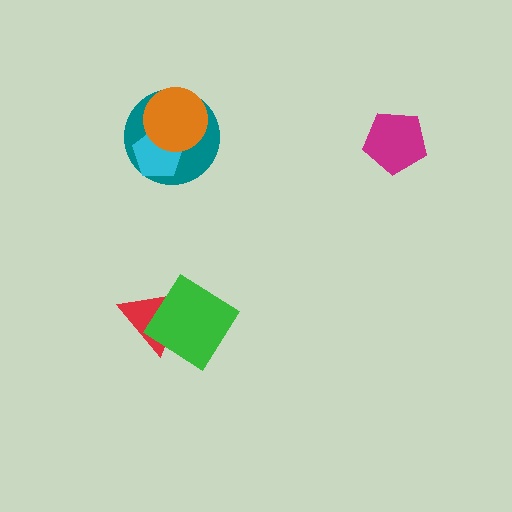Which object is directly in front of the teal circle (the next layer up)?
The cyan pentagon is directly in front of the teal circle.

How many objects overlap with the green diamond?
1 object overlaps with the green diamond.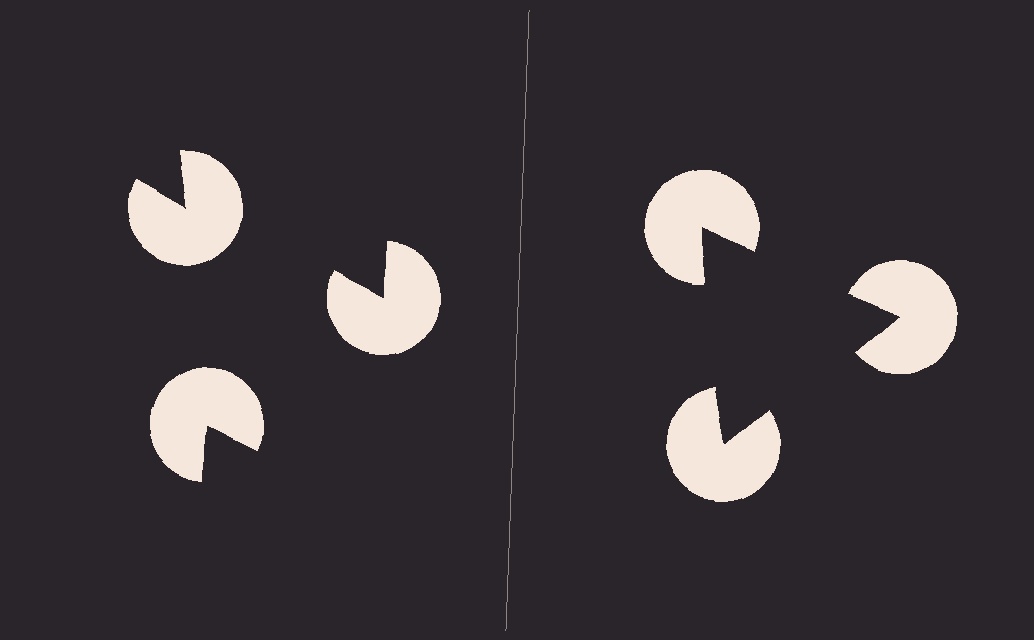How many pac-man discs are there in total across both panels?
6 — 3 on each side.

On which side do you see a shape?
An illusory triangle appears on the right side. On the left side the wedge cuts are rotated, so no coherent shape forms.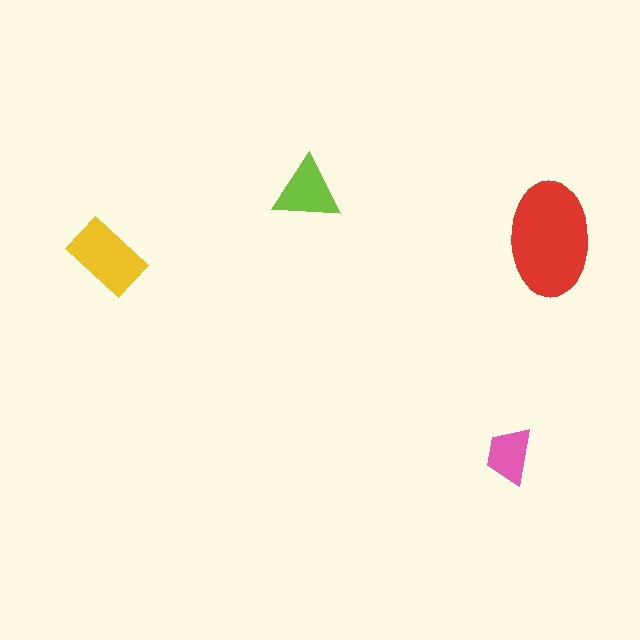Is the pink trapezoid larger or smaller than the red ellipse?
Smaller.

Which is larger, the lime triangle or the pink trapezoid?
The lime triangle.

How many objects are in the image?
There are 4 objects in the image.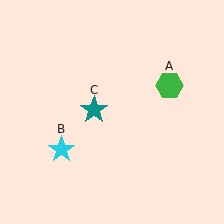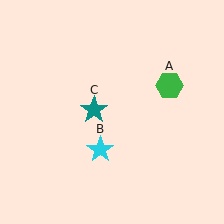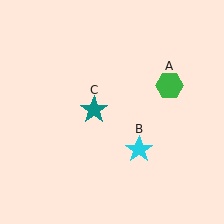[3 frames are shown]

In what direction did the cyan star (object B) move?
The cyan star (object B) moved right.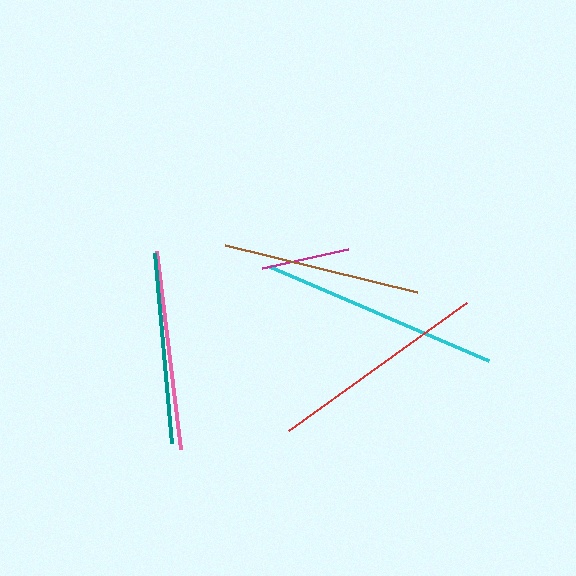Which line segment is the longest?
The cyan line is the longest at approximately 238 pixels.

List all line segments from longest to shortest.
From longest to shortest: cyan, red, pink, brown, teal, magenta.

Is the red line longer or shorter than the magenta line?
The red line is longer than the magenta line.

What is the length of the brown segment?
The brown segment is approximately 198 pixels long.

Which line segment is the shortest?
The magenta line is the shortest at approximately 88 pixels.